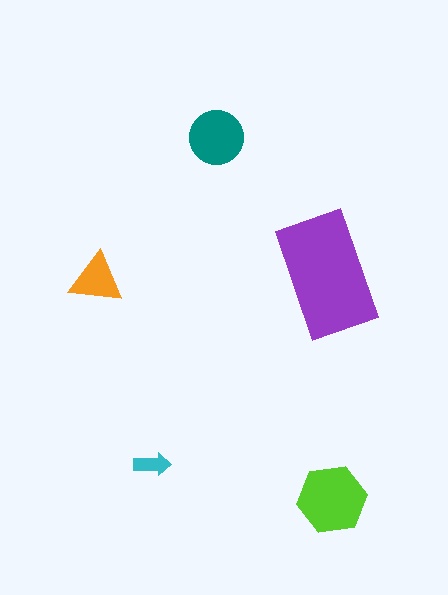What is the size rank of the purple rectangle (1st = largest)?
1st.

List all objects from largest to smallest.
The purple rectangle, the lime hexagon, the teal circle, the orange triangle, the cyan arrow.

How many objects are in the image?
There are 5 objects in the image.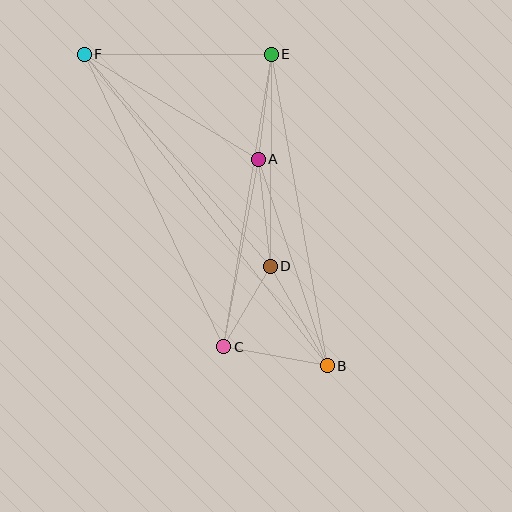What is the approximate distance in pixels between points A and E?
The distance between A and E is approximately 106 pixels.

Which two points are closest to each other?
Points C and D are closest to each other.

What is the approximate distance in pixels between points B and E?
The distance between B and E is approximately 317 pixels.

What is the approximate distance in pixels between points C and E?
The distance between C and E is approximately 297 pixels.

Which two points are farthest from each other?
Points B and F are farthest from each other.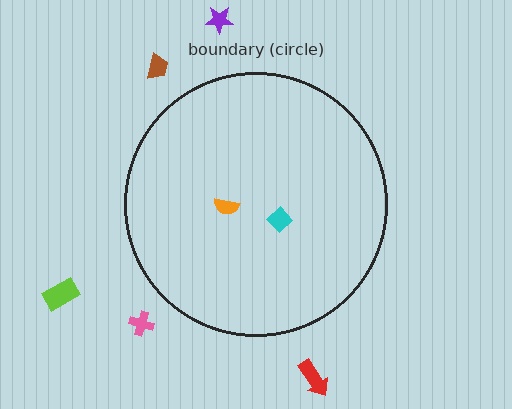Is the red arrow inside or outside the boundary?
Outside.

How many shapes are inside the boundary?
2 inside, 5 outside.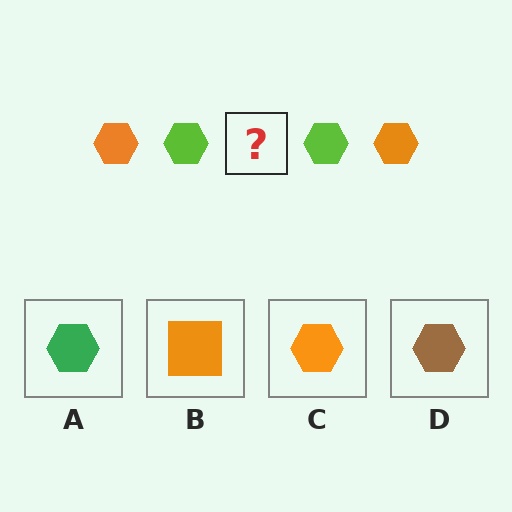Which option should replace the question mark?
Option C.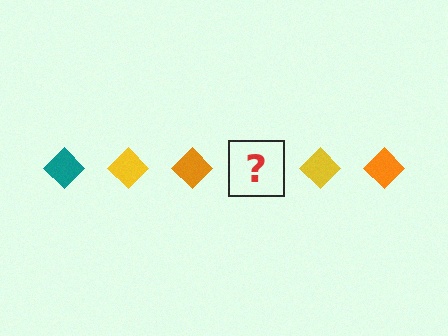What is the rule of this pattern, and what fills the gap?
The rule is that the pattern cycles through teal, yellow, orange diamonds. The gap should be filled with a teal diamond.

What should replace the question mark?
The question mark should be replaced with a teal diamond.